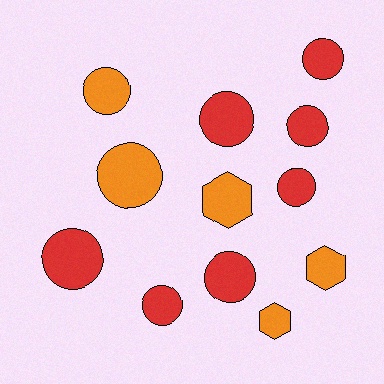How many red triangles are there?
There are no red triangles.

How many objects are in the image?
There are 12 objects.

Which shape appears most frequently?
Circle, with 9 objects.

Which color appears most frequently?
Red, with 7 objects.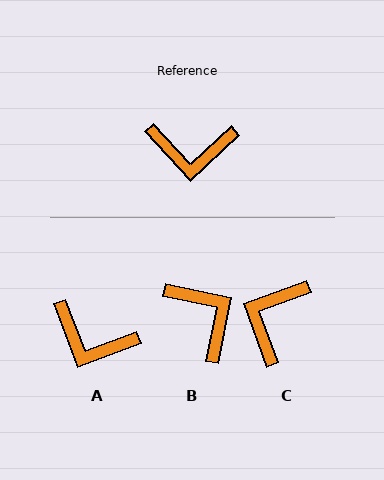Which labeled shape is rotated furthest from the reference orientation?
B, about 126 degrees away.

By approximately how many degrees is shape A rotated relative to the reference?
Approximately 22 degrees clockwise.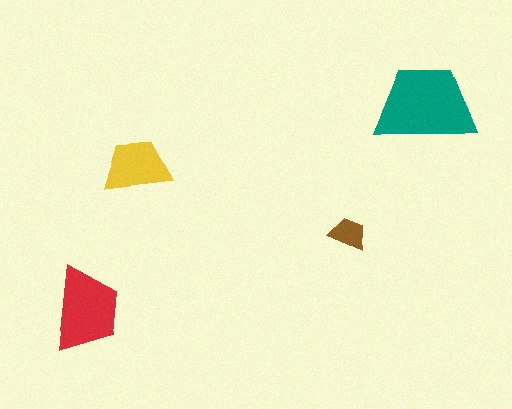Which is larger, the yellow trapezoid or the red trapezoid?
The red one.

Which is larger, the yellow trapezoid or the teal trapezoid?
The teal one.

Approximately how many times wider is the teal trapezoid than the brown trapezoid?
About 2.5 times wider.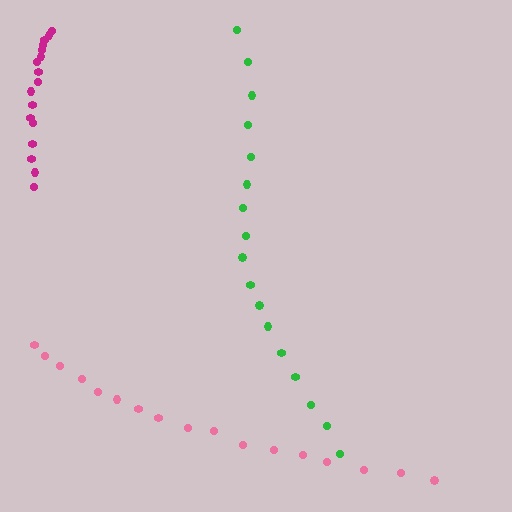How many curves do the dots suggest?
There are 3 distinct paths.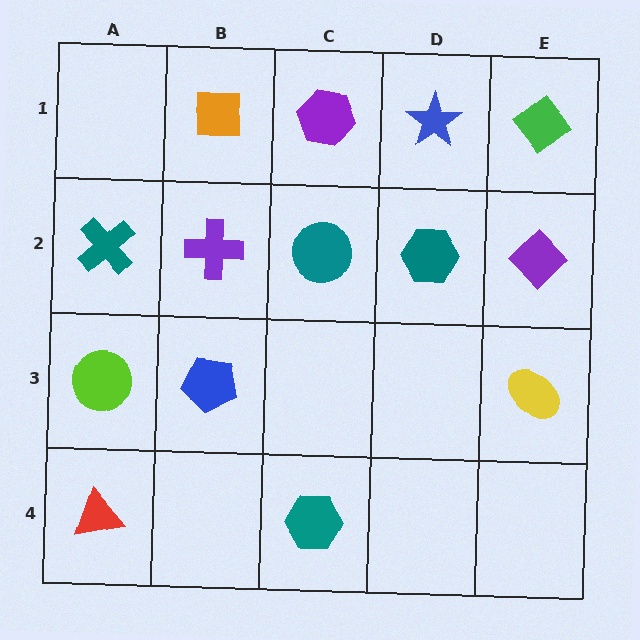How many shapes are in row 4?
2 shapes.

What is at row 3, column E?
A yellow ellipse.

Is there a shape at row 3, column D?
No, that cell is empty.